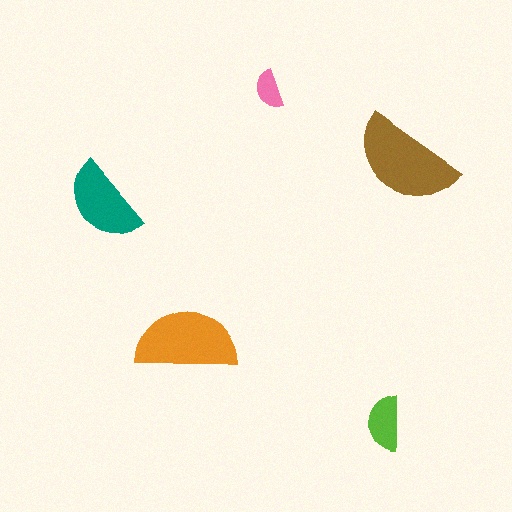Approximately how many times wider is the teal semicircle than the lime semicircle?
About 1.5 times wider.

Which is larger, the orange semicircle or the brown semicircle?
The brown one.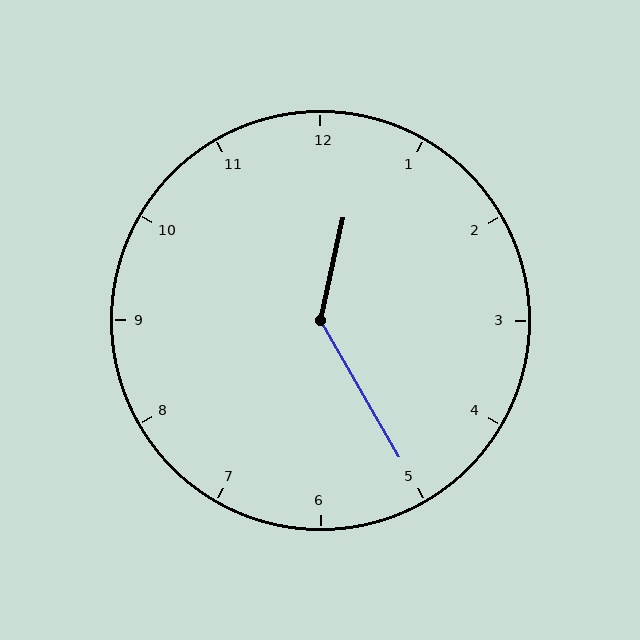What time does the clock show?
12:25.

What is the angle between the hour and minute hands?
Approximately 138 degrees.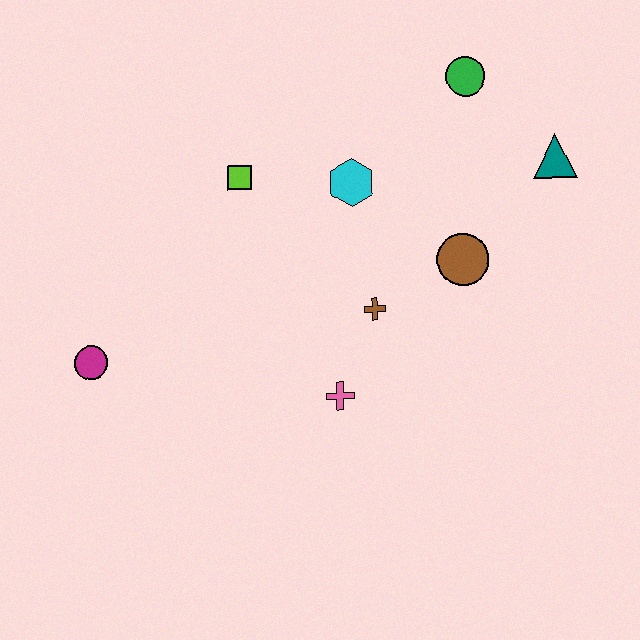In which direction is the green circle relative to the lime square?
The green circle is to the right of the lime square.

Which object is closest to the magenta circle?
The lime square is closest to the magenta circle.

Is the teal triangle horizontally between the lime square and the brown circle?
No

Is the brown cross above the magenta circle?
Yes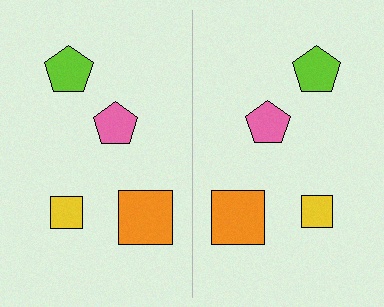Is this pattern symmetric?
Yes, this pattern has bilateral (reflection) symmetry.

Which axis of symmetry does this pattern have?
The pattern has a vertical axis of symmetry running through the center of the image.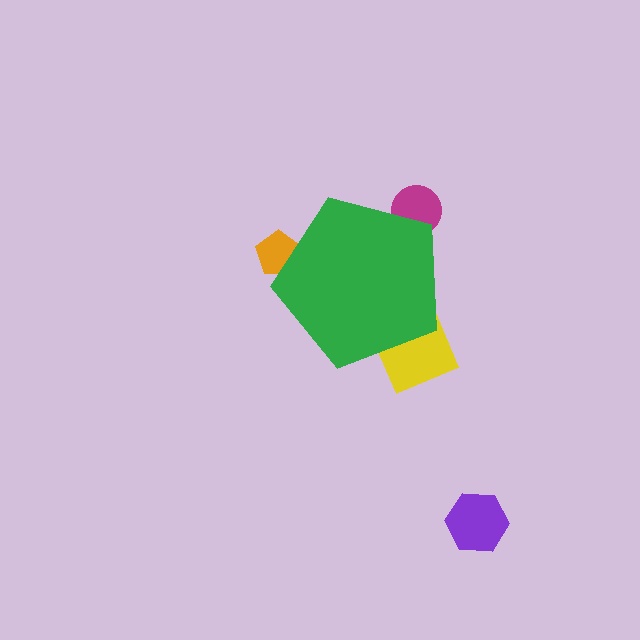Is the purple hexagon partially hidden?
No, the purple hexagon is fully visible.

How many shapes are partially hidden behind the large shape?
3 shapes are partially hidden.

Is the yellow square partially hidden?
Yes, the yellow square is partially hidden behind the green pentagon.